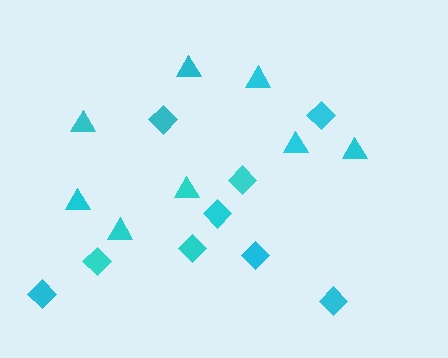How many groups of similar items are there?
There are 2 groups: one group of diamonds (9) and one group of triangles (8).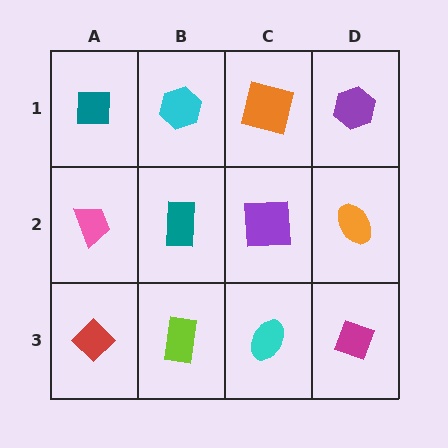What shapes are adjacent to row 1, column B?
A teal rectangle (row 2, column B), a teal square (row 1, column A), an orange square (row 1, column C).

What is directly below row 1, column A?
A pink trapezoid.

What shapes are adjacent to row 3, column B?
A teal rectangle (row 2, column B), a red diamond (row 3, column A), a cyan ellipse (row 3, column C).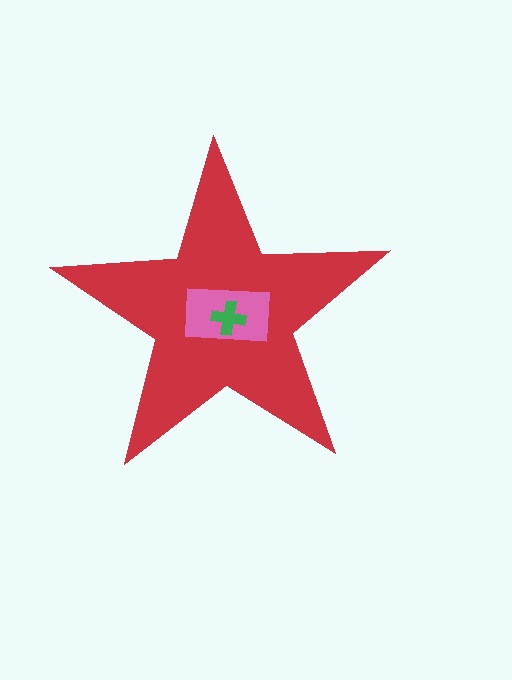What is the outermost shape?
The red star.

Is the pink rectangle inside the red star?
Yes.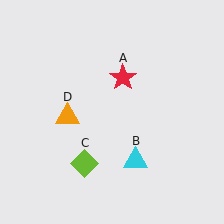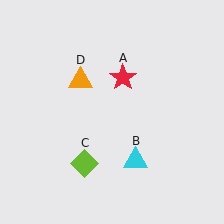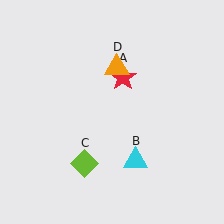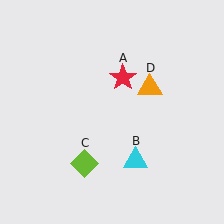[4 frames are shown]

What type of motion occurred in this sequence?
The orange triangle (object D) rotated clockwise around the center of the scene.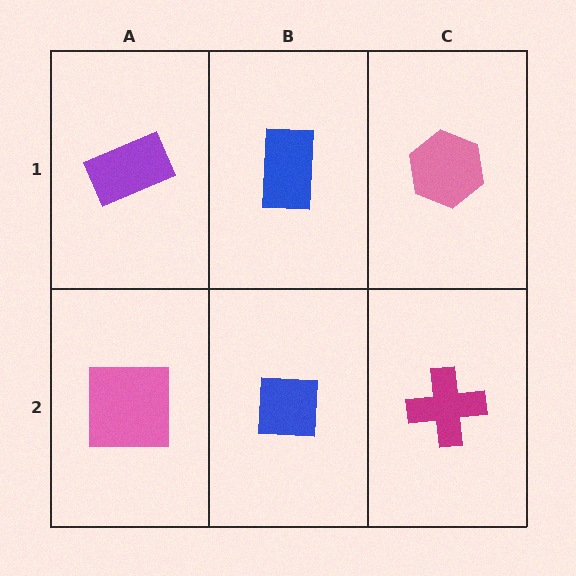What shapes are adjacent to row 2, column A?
A purple rectangle (row 1, column A), a blue square (row 2, column B).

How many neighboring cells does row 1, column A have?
2.